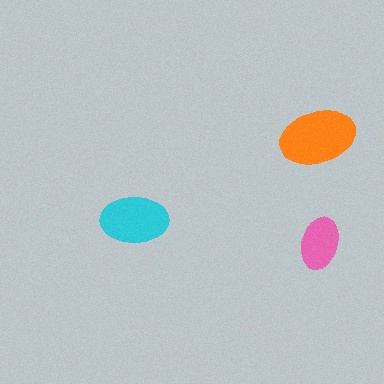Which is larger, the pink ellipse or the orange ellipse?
The orange one.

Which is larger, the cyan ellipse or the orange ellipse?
The orange one.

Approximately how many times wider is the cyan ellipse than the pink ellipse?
About 1.5 times wider.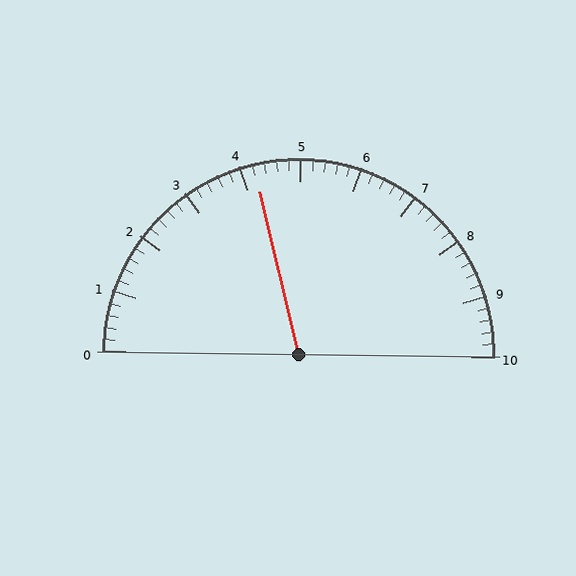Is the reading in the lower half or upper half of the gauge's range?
The reading is in the lower half of the range (0 to 10).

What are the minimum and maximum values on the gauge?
The gauge ranges from 0 to 10.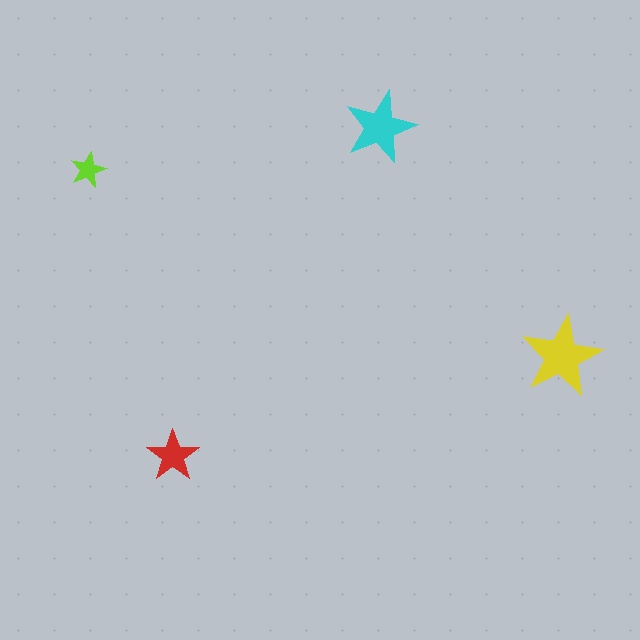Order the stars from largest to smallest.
the yellow one, the cyan one, the red one, the lime one.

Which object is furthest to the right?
The yellow star is rightmost.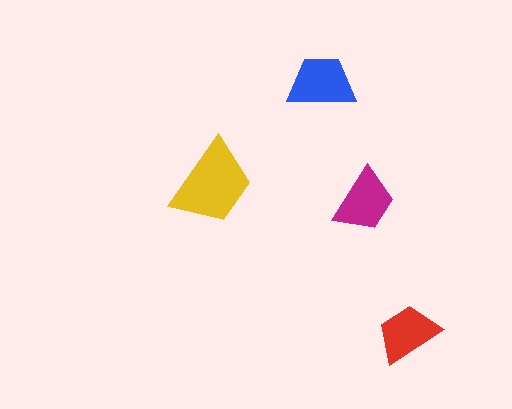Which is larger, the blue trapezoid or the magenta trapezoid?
The blue one.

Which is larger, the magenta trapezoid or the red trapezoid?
The magenta one.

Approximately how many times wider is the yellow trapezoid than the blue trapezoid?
About 1.5 times wider.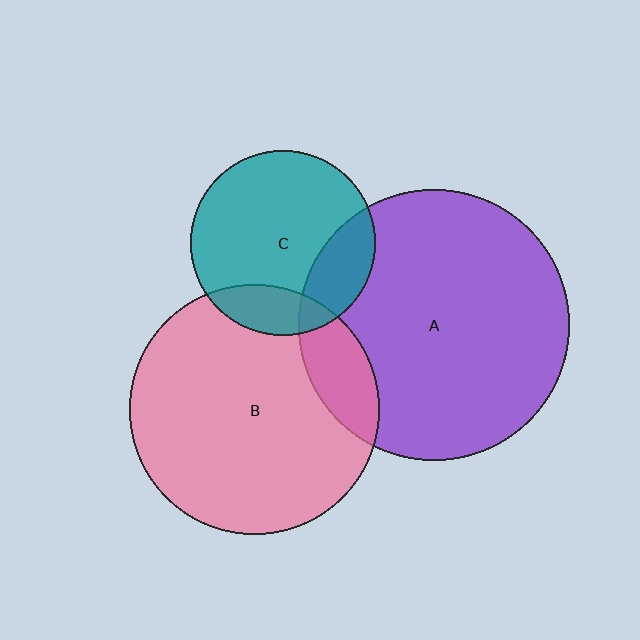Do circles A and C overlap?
Yes.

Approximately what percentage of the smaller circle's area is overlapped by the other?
Approximately 20%.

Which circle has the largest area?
Circle A (purple).